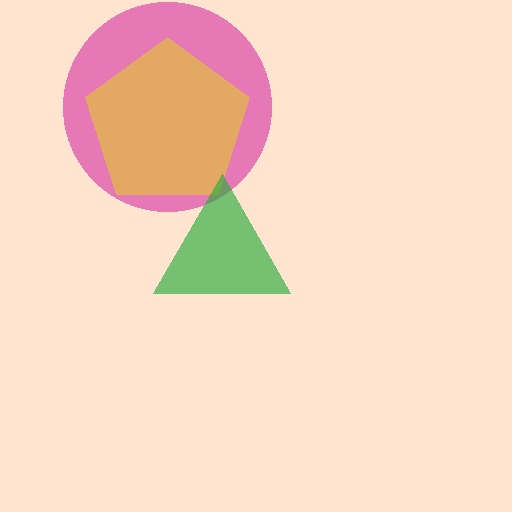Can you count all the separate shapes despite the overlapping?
Yes, there are 3 separate shapes.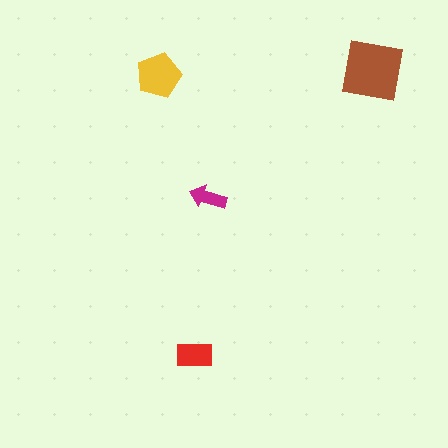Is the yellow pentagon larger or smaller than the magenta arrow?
Larger.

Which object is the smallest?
The magenta arrow.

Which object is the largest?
The brown square.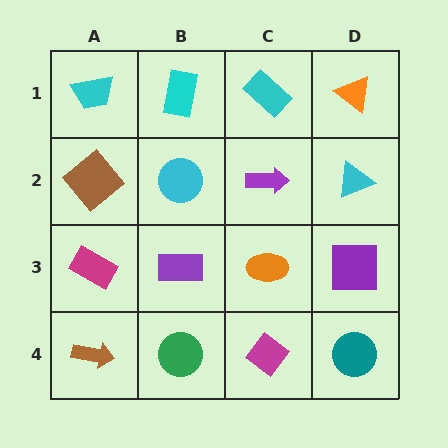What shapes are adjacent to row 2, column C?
A cyan rectangle (row 1, column C), an orange ellipse (row 3, column C), a cyan circle (row 2, column B), a cyan triangle (row 2, column D).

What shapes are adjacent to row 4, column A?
A magenta rectangle (row 3, column A), a green circle (row 4, column B).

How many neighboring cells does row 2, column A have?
3.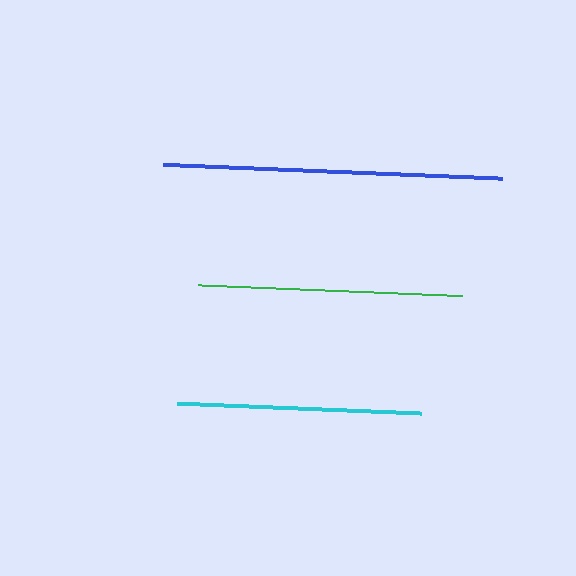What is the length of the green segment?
The green segment is approximately 264 pixels long.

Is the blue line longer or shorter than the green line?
The blue line is longer than the green line.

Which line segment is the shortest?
The cyan line is the shortest at approximately 244 pixels.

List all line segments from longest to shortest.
From longest to shortest: blue, green, cyan.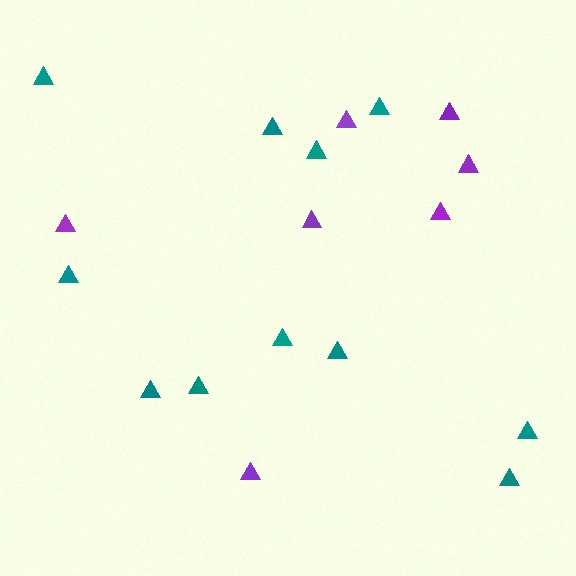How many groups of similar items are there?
There are 2 groups: one group of purple triangles (7) and one group of teal triangles (11).